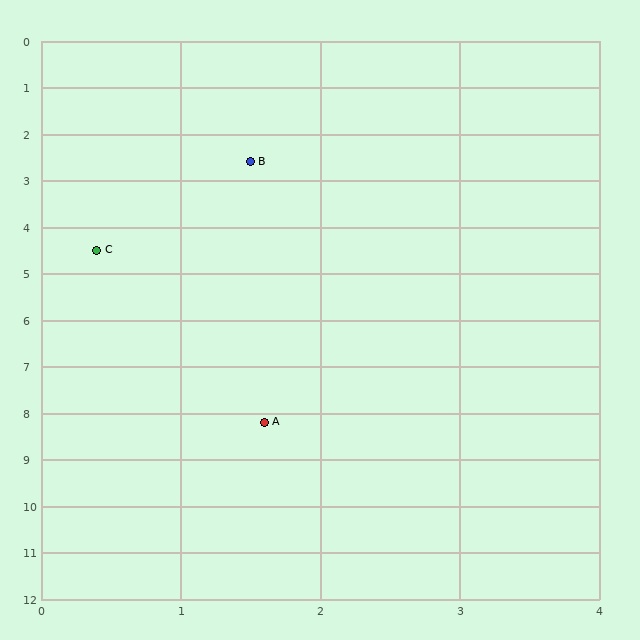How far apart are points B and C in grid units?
Points B and C are about 2.2 grid units apart.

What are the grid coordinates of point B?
Point B is at approximately (1.5, 2.6).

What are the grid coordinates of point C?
Point C is at approximately (0.4, 4.5).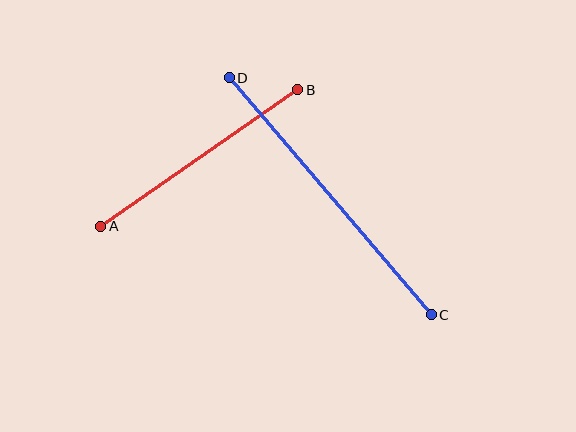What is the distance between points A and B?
The distance is approximately 239 pixels.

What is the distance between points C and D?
The distance is approximately 311 pixels.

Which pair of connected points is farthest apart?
Points C and D are farthest apart.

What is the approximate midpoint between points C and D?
The midpoint is at approximately (330, 196) pixels.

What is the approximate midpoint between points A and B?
The midpoint is at approximately (199, 158) pixels.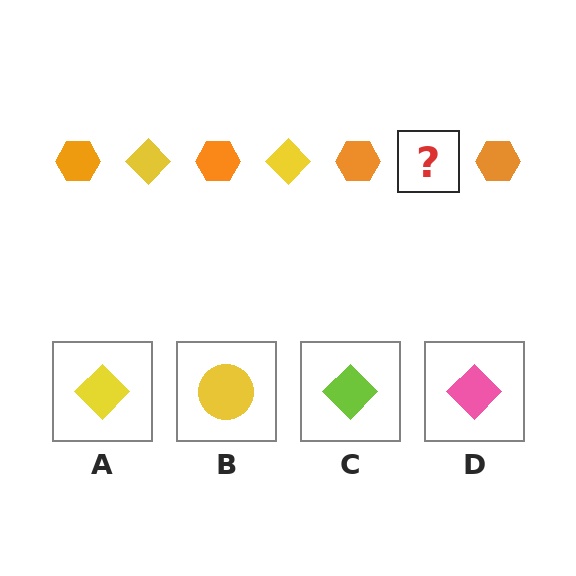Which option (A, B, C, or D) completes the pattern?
A.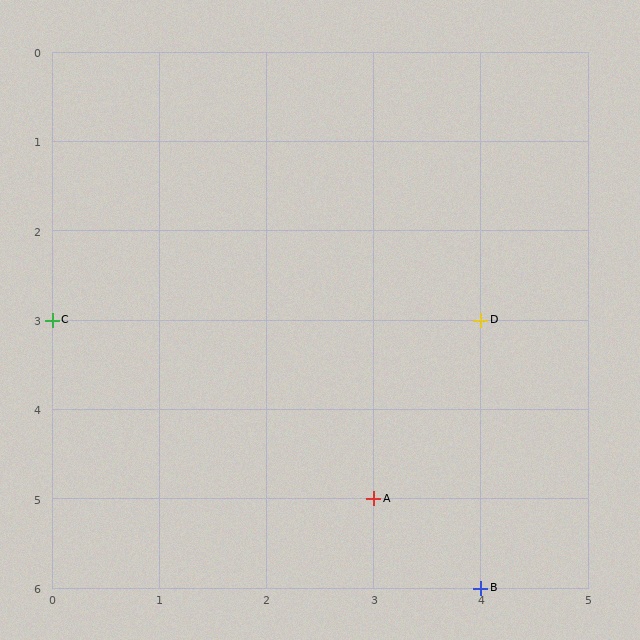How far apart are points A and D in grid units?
Points A and D are 1 column and 2 rows apart (about 2.2 grid units diagonally).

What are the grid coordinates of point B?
Point B is at grid coordinates (4, 6).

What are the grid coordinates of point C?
Point C is at grid coordinates (0, 3).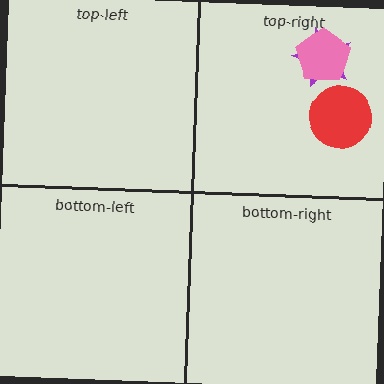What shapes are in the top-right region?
The purple star, the red circle, the pink pentagon.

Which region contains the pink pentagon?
The top-right region.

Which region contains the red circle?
The top-right region.